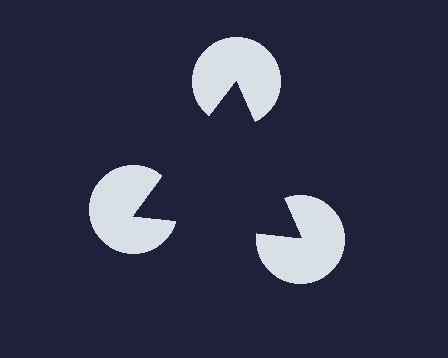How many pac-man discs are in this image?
There are 3 — one at each vertex of the illusory triangle.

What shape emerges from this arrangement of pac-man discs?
An illusory triangle — its edges are inferred from the aligned wedge cuts in the pac-man discs, not physically drawn.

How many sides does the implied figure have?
3 sides.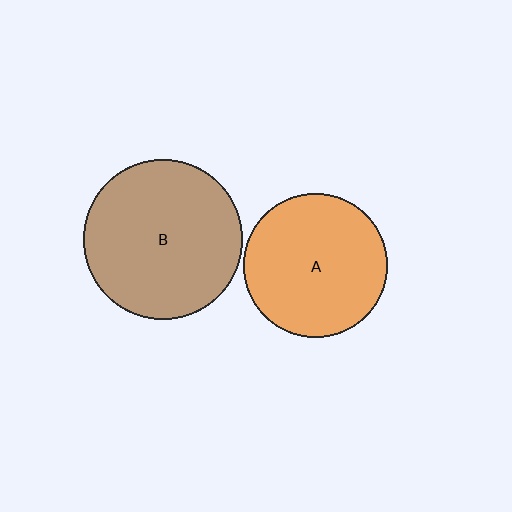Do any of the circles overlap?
No, none of the circles overlap.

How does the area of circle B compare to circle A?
Approximately 1.2 times.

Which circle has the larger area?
Circle B (brown).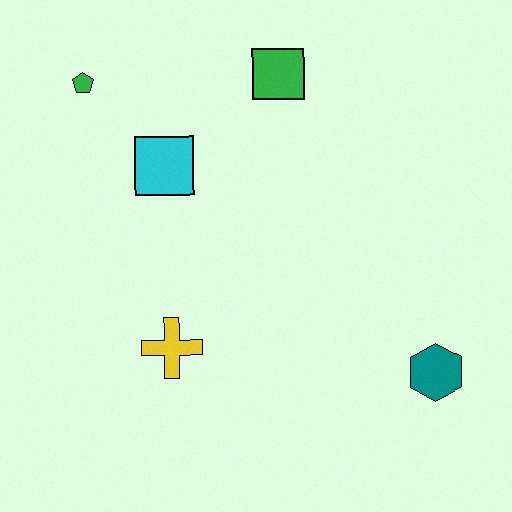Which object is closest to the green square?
The cyan square is closest to the green square.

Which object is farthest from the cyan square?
The teal hexagon is farthest from the cyan square.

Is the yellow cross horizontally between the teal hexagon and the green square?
No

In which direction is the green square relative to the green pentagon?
The green square is to the right of the green pentagon.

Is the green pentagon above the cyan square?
Yes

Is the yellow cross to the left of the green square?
Yes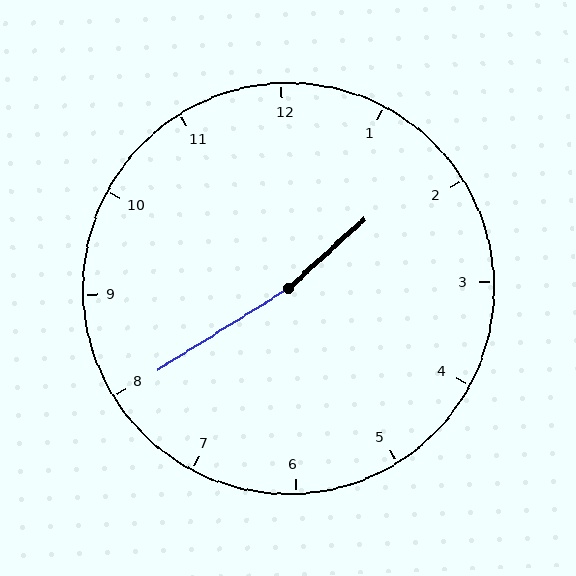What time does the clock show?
1:40.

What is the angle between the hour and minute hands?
Approximately 170 degrees.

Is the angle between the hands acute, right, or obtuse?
It is obtuse.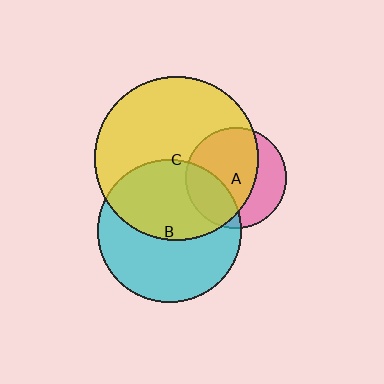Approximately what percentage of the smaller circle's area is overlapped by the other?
Approximately 65%.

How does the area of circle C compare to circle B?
Approximately 1.3 times.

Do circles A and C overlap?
Yes.